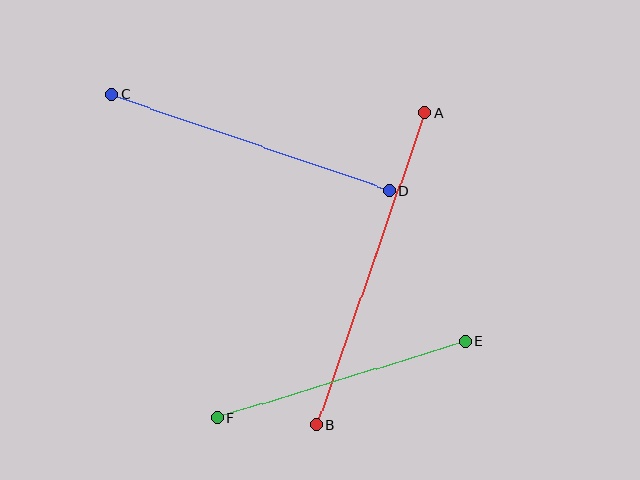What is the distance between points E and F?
The distance is approximately 259 pixels.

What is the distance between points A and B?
The distance is approximately 331 pixels.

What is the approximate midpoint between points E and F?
The midpoint is at approximately (341, 380) pixels.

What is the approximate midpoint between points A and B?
The midpoint is at approximately (371, 269) pixels.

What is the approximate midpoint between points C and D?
The midpoint is at approximately (251, 143) pixels.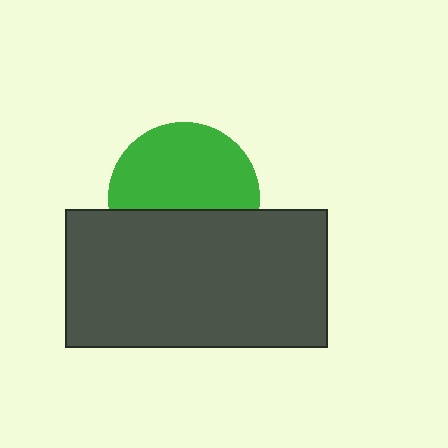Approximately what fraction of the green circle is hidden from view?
Roughly 41% of the green circle is hidden behind the dark gray rectangle.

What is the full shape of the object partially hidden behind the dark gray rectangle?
The partially hidden object is a green circle.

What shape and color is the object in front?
The object in front is a dark gray rectangle.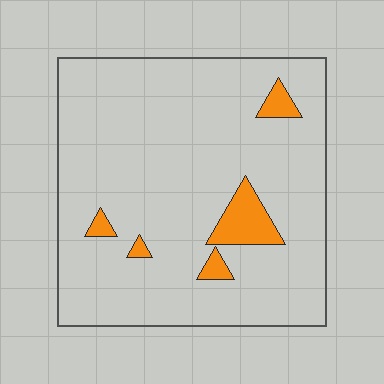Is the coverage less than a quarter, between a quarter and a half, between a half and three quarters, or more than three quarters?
Less than a quarter.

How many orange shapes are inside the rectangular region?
5.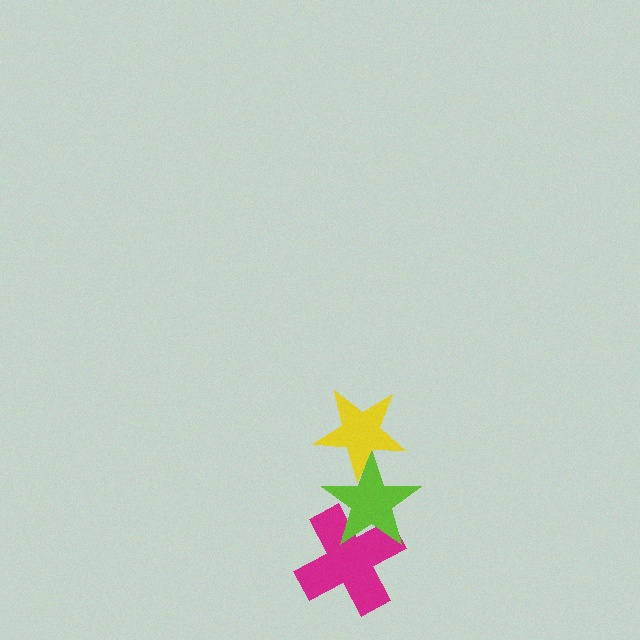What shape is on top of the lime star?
The yellow star is on top of the lime star.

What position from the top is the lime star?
The lime star is 2nd from the top.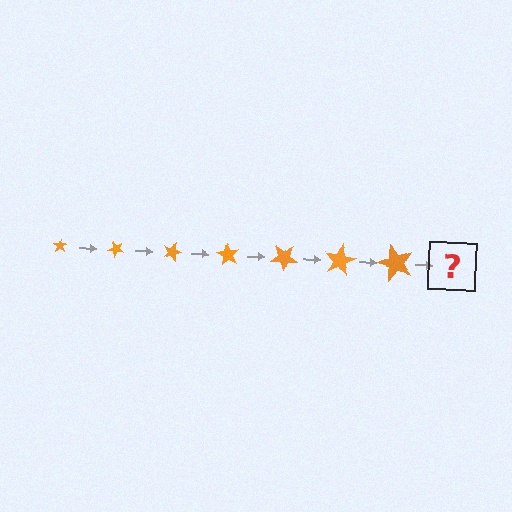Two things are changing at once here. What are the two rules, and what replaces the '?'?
The two rules are that the star grows larger each step and it rotates 45 degrees each step. The '?' should be a star, larger than the previous one and rotated 315 degrees from the start.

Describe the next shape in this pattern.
It should be a star, larger than the previous one and rotated 315 degrees from the start.